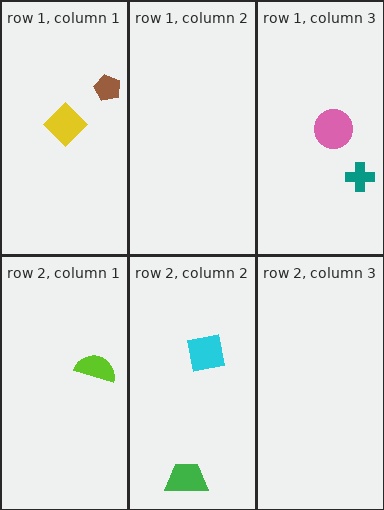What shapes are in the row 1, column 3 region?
The pink circle, the teal cross.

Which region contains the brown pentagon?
The row 1, column 1 region.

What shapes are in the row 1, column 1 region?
The brown pentagon, the yellow diamond.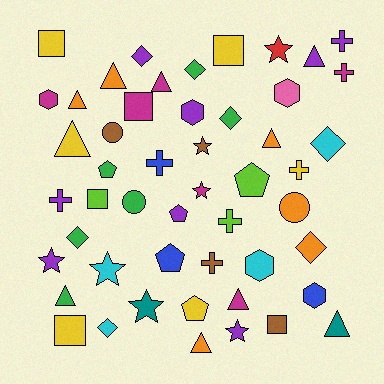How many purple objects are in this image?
There are 8 purple objects.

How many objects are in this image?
There are 50 objects.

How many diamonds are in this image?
There are 7 diamonds.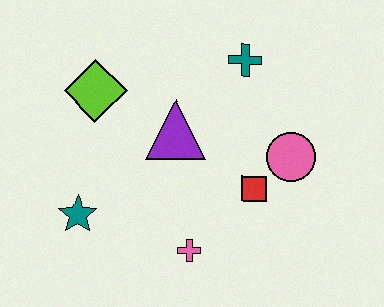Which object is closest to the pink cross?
The red square is closest to the pink cross.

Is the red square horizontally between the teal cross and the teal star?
No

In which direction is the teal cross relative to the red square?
The teal cross is above the red square.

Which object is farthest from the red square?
The lime diamond is farthest from the red square.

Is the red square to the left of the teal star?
No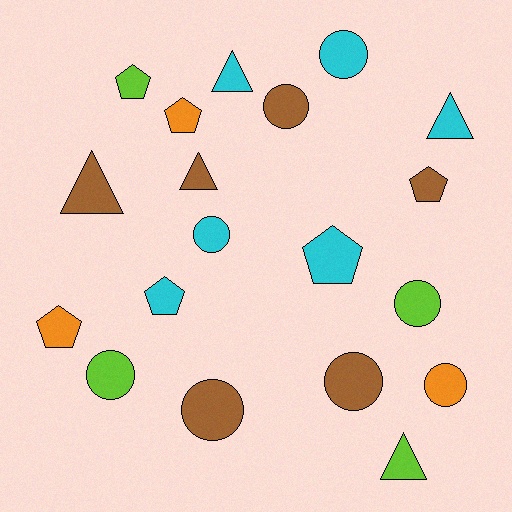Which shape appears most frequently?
Circle, with 8 objects.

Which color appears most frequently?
Brown, with 6 objects.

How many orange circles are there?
There is 1 orange circle.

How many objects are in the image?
There are 19 objects.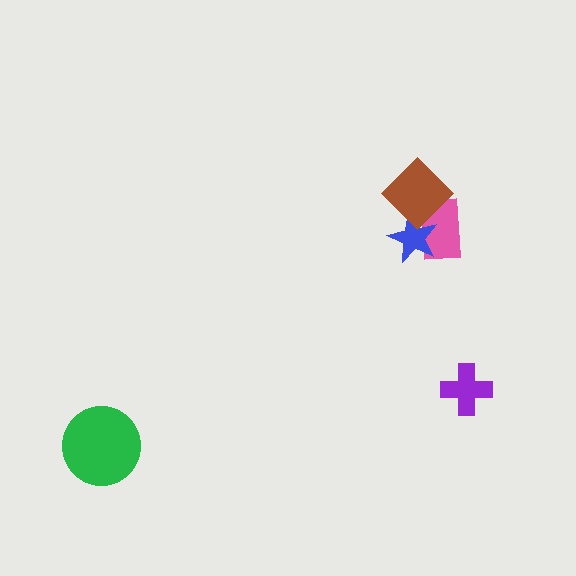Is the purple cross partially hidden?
No, no other shape covers it.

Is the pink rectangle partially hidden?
Yes, it is partially covered by another shape.